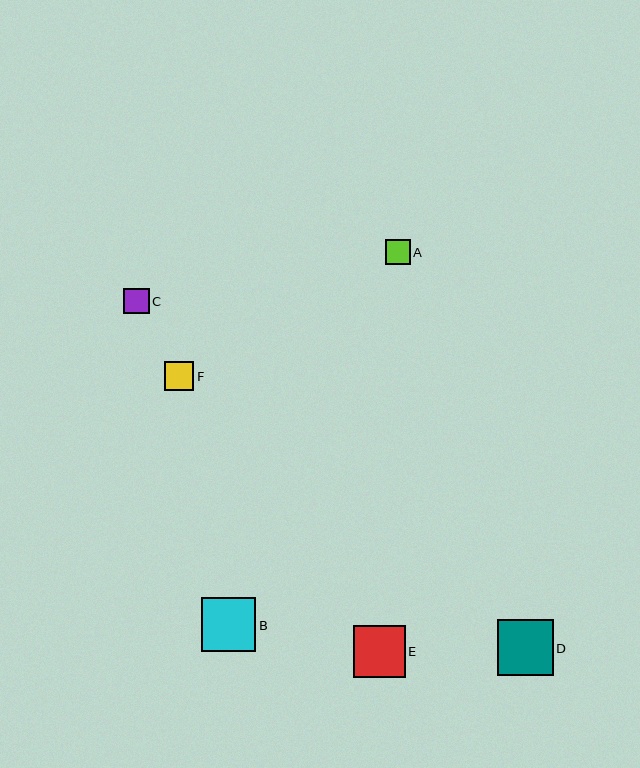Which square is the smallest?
Square A is the smallest with a size of approximately 25 pixels.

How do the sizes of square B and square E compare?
Square B and square E are approximately the same size.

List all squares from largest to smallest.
From largest to smallest: D, B, E, F, C, A.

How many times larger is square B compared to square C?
Square B is approximately 2.1 times the size of square C.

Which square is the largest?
Square D is the largest with a size of approximately 55 pixels.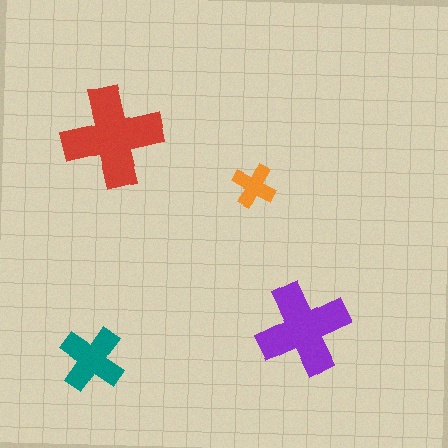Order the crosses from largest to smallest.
the red one, the purple one, the teal one, the orange one.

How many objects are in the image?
There are 4 objects in the image.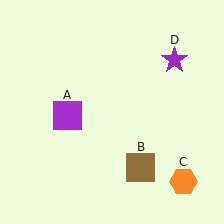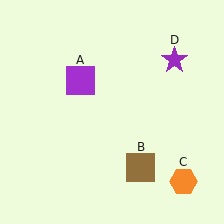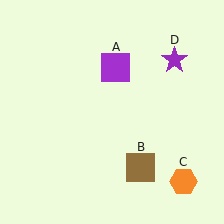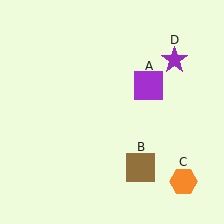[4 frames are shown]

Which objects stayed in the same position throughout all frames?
Brown square (object B) and orange hexagon (object C) and purple star (object D) remained stationary.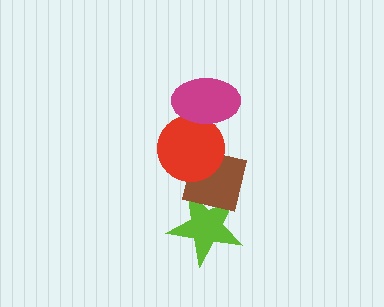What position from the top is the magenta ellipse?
The magenta ellipse is 1st from the top.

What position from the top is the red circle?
The red circle is 2nd from the top.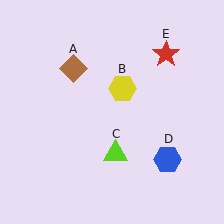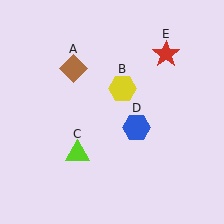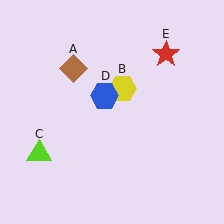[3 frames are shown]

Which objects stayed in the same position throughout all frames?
Brown diamond (object A) and yellow hexagon (object B) and red star (object E) remained stationary.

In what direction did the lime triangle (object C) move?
The lime triangle (object C) moved left.